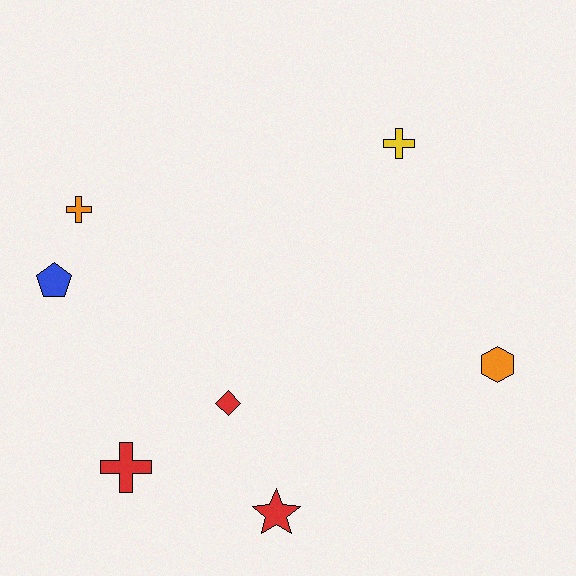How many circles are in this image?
There are no circles.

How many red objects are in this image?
There are 3 red objects.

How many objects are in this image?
There are 7 objects.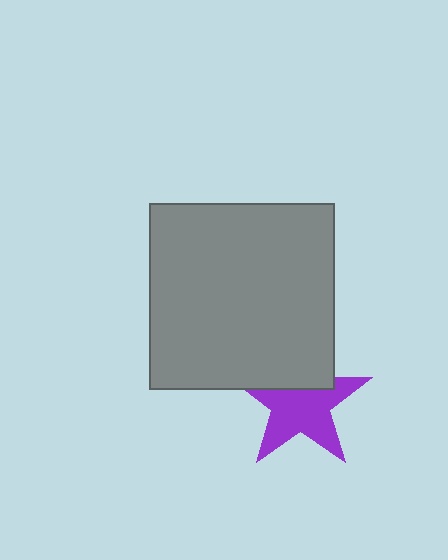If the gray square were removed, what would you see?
You would see the complete purple star.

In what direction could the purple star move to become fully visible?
The purple star could move down. That would shift it out from behind the gray square entirely.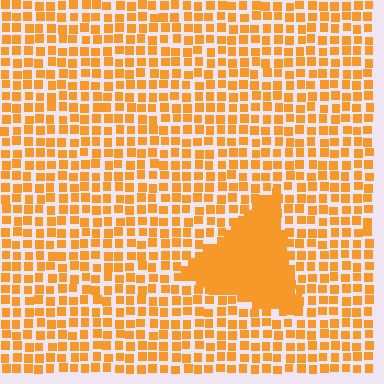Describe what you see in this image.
The image contains small orange elements arranged at two different densities. A triangle-shaped region is visible where the elements are more densely packed than the surrounding area.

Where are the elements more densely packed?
The elements are more densely packed inside the triangle boundary.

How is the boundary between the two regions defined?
The boundary is defined by a change in element density (approximately 2.6x ratio). All elements are the same color, size, and shape.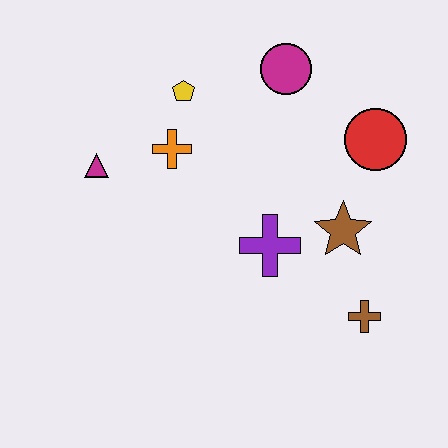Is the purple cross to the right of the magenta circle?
No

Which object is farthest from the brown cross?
The magenta triangle is farthest from the brown cross.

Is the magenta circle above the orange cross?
Yes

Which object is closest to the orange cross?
The yellow pentagon is closest to the orange cross.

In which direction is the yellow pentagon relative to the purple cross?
The yellow pentagon is above the purple cross.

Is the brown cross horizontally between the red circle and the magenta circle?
Yes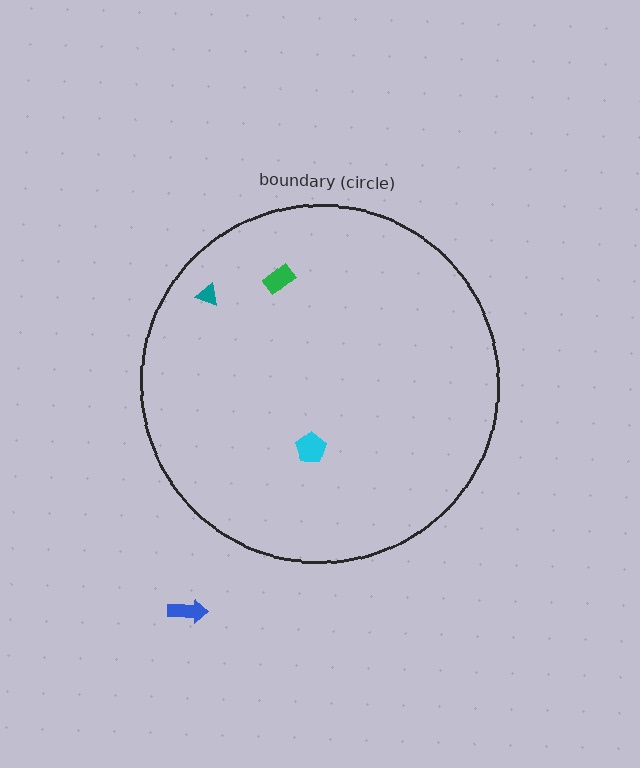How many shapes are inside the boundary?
3 inside, 1 outside.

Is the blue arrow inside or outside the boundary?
Outside.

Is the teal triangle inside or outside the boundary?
Inside.